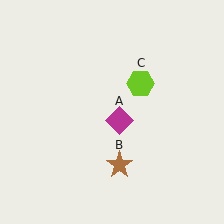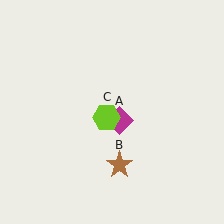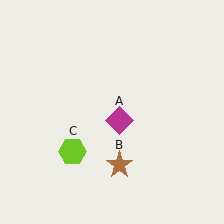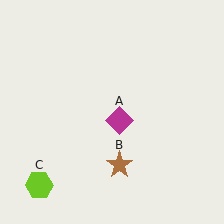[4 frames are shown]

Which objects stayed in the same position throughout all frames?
Magenta diamond (object A) and brown star (object B) remained stationary.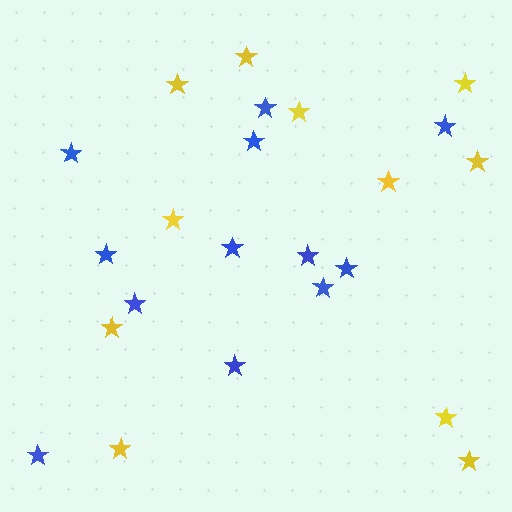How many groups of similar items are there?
There are 2 groups: one group of yellow stars (11) and one group of blue stars (12).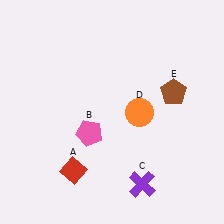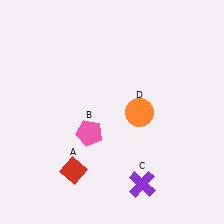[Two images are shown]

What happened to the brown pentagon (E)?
The brown pentagon (E) was removed in Image 2. It was in the top-right area of Image 1.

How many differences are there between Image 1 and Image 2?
There is 1 difference between the two images.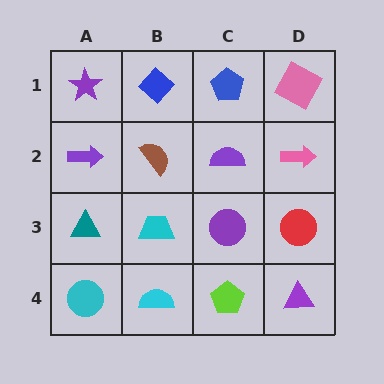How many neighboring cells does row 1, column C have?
3.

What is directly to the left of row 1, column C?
A blue diamond.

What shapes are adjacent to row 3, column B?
A brown semicircle (row 2, column B), a cyan semicircle (row 4, column B), a teal triangle (row 3, column A), a purple circle (row 3, column C).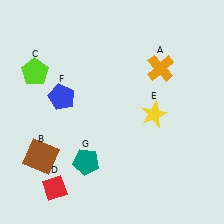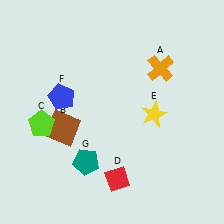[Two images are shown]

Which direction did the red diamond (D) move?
The red diamond (D) moved right.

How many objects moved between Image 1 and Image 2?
3 objects moved between the two images.